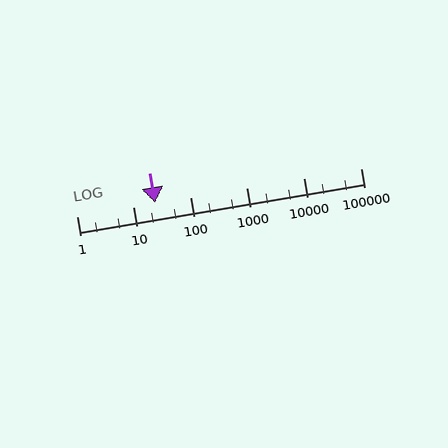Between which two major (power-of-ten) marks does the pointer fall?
The pointer is between 10 and 100.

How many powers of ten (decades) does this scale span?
The scale spans 5 decades, from 1 to 100000.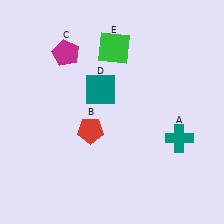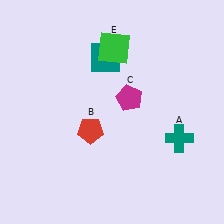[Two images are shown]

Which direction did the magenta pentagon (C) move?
The magenta pentagon (C) moved right.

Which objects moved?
The objects that moved are: the magenta pentagon (C), the teal square (D).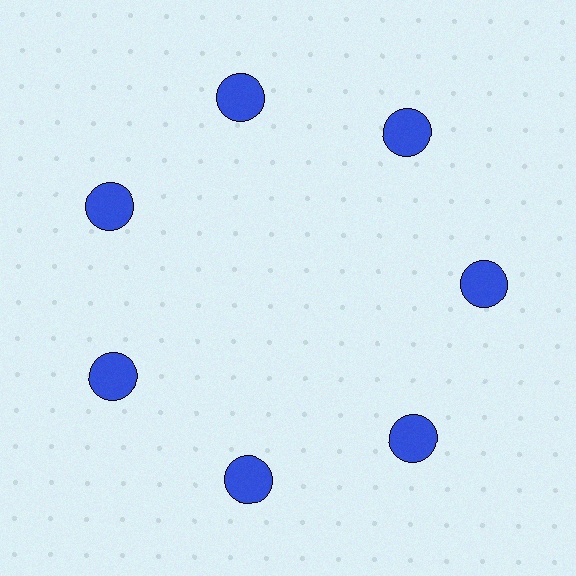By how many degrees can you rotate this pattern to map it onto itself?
The pattern maps onto itself every 51 degrees of rotation.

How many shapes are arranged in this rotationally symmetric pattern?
There are 7 shapes, arranged in 7 groups of 1.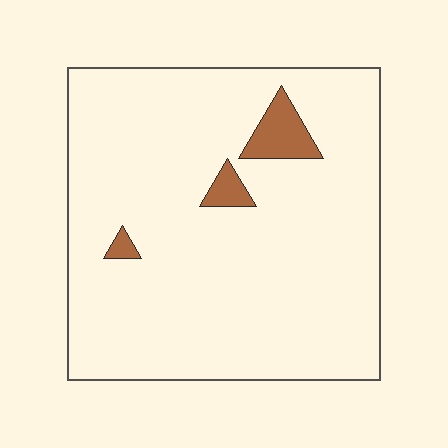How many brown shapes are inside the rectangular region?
3.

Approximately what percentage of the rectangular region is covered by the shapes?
Approximately 5%.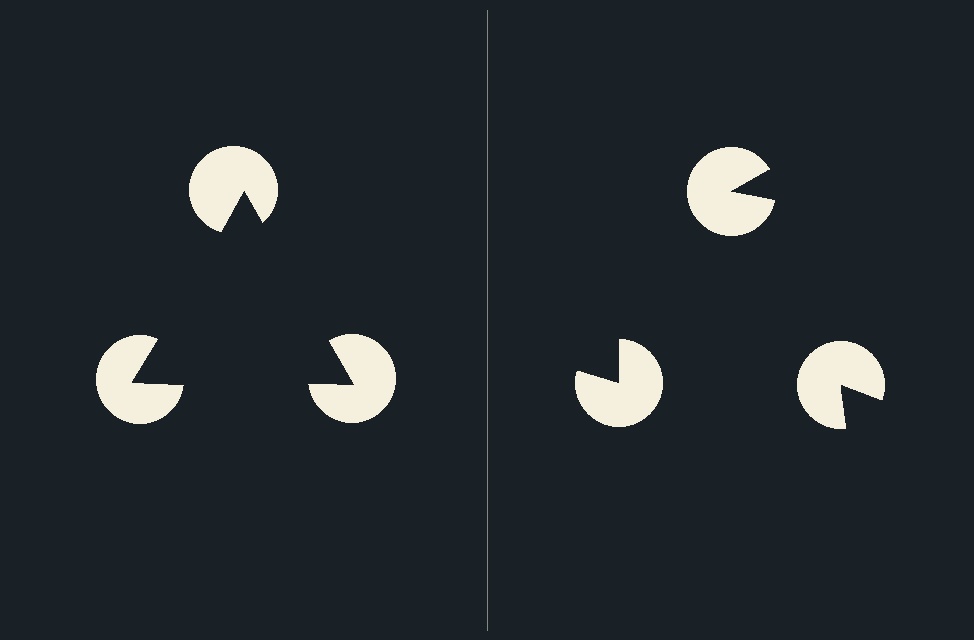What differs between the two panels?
The pac-man discs are positioned identically on both sides; only the wedge orientations differ. On the left they align to a triangle; on the right they are misaligned.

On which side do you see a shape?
An illusory triangle appears on the left side. On the right side the wedge cuts are rotated, so no coherent shape forms.